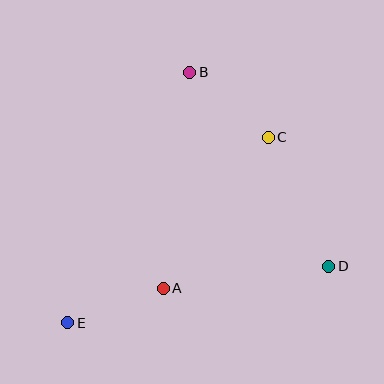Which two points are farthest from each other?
Points B and E are farthest from each other.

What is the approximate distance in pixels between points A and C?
The distance between A and C is approximately 184 pixels.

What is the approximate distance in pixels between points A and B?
The distance between A and B is approximately 218 pixels.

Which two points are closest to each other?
Points B and C are closest to each other.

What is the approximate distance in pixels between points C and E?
The distance between C and E is approximately 273 pixels.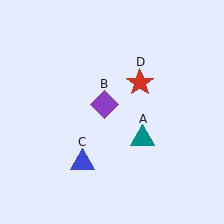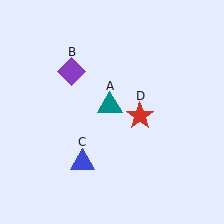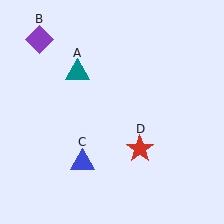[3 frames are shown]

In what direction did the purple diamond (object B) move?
The purple diamond (object B) moved up and to the left.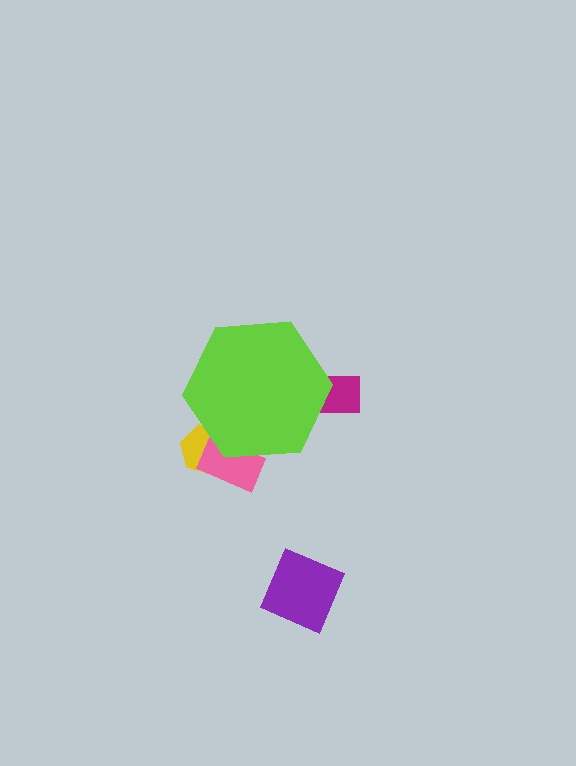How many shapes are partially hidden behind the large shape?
3 shapes are partially hidden.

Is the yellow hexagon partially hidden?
Yes, the yellow hexagon is partially hidden behind the lime hexagon.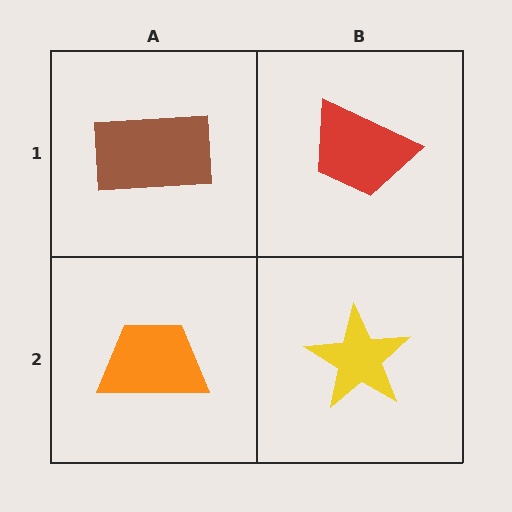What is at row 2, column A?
An orange trapezoid.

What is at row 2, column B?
A yellow star.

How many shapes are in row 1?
2 shapes.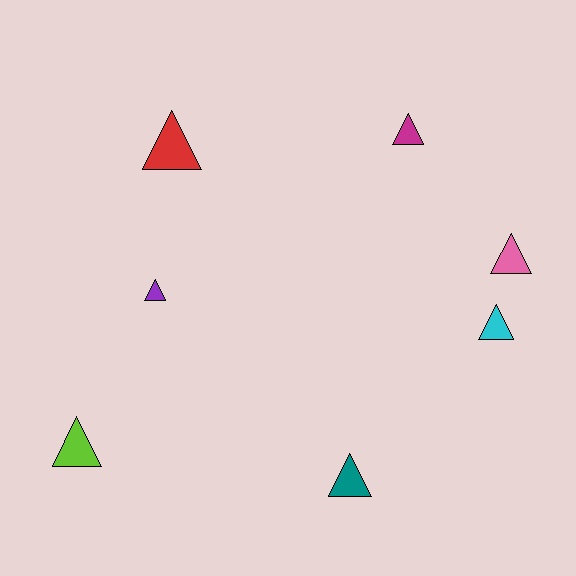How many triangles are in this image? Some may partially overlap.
There are 7 triangles.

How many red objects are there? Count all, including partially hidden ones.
There is 1 red object.